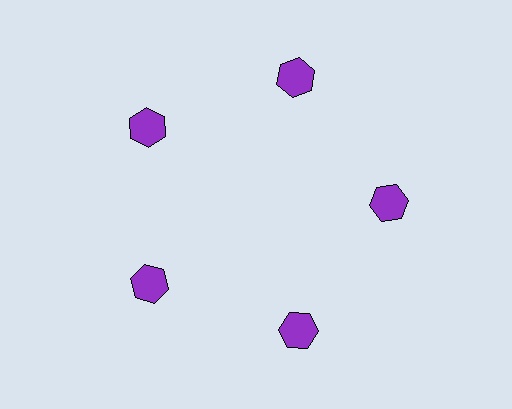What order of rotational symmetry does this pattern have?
This pattern has 5-fold rotational symmetry.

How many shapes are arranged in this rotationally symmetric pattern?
There are 5 shapes, arranged in 5 groups of 1.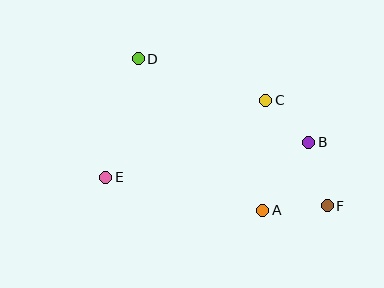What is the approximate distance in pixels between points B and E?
The distance between B and E is approximately 206 pixels.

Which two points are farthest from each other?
Points D and F are farthest from each other.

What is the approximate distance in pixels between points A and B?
The distance between A and B is approximately 82 pixels.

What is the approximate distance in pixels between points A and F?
The distance between A and F is approximately 65 pixels.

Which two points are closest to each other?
Points B and C are closest to each other.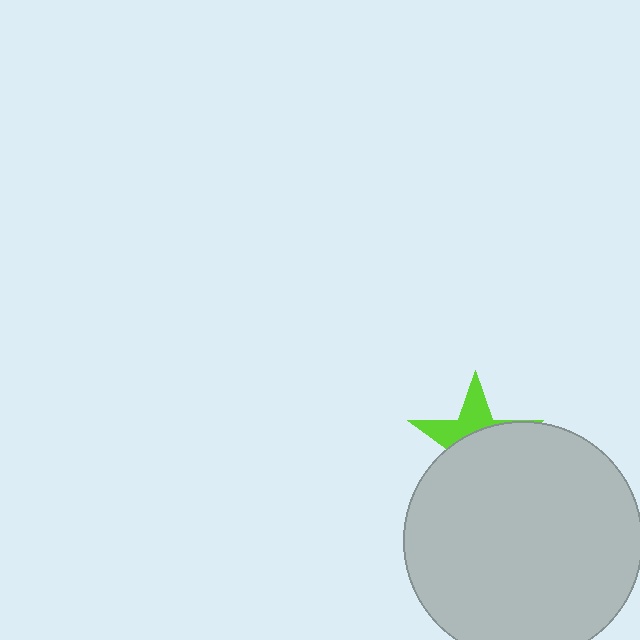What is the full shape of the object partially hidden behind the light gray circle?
The partially hidden object is a lime star.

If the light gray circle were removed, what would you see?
You would see the complete lime star.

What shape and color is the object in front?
The object in front is a light gray circle.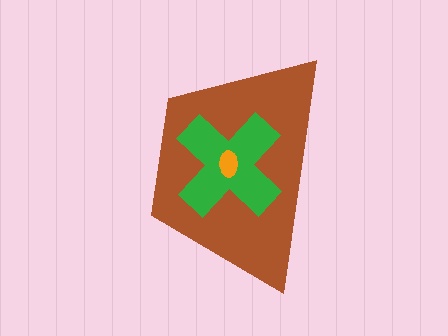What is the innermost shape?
The orange ellipse.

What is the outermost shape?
The brown trapezoid.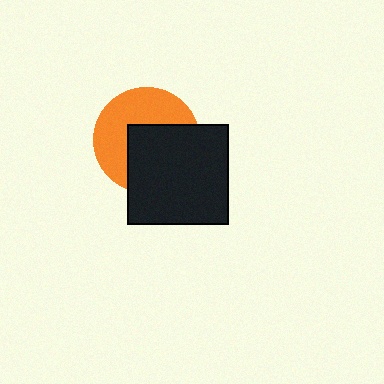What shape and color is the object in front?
The object in front is a black square.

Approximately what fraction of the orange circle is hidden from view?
Roughly 49% of the orange circle is hidden behind the black square.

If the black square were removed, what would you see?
You would see the complete orange circle.